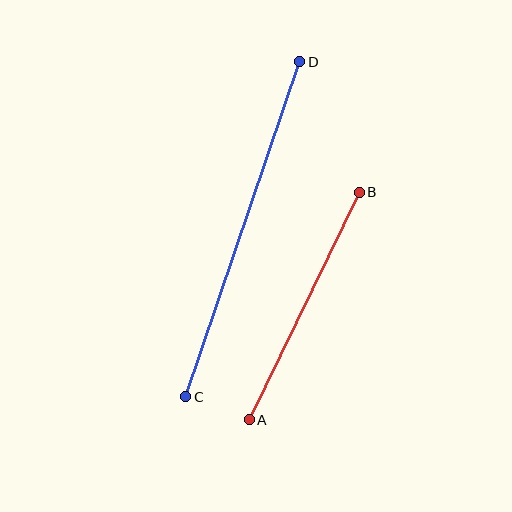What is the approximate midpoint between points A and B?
The midpoint is at approximately (304, 306) pixels.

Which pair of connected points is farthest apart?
Points C and D are farthest apart.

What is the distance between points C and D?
The distance is approximately 354 pixels.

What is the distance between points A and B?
The distance is approximately 253 pixels.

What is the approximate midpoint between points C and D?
The midpoint is at approximately (243, 229) pixels.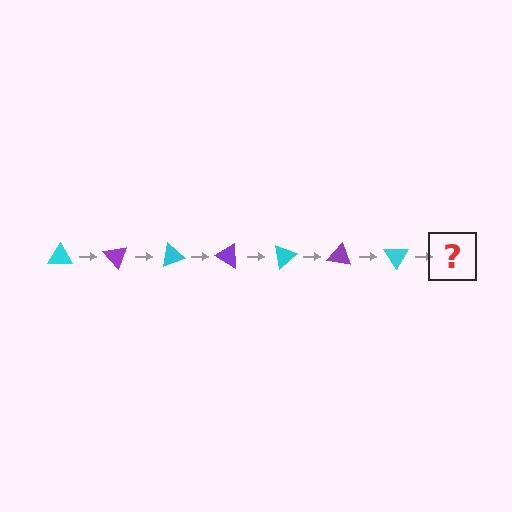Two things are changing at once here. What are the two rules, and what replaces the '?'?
The two rules are that it rotates 50 degrees each step and the color cycles through cyan and purple. The '?' should be a purple triangle, rotated 350 degrees from the start.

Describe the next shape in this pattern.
It should be a purple triangle, rotated 350 degrees from the start.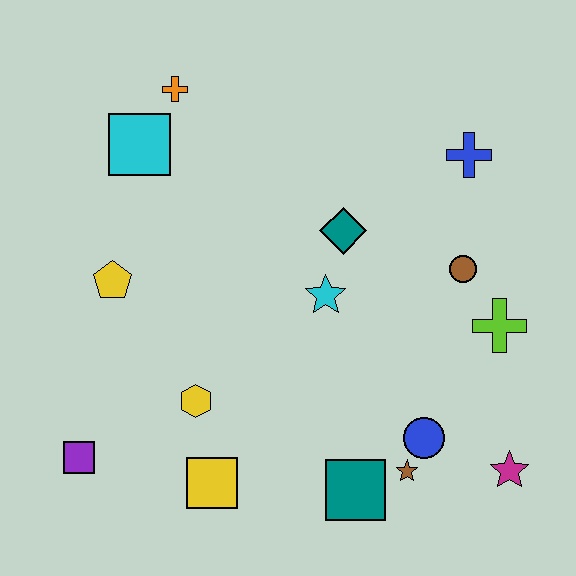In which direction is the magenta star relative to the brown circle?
The magenta star is below the brown circle.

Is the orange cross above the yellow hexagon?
Yes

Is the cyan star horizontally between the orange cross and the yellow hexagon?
No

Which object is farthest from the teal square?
The orange cross is farthest from the teal square.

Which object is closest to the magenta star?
The blue circle is closest to the magenta star.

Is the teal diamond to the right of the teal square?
No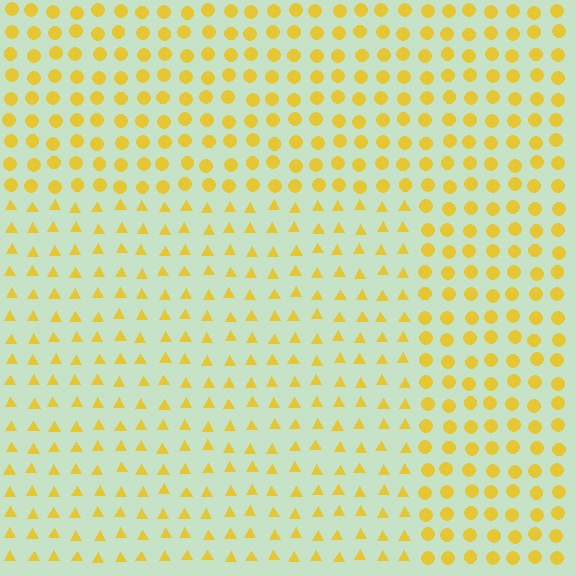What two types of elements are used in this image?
The image uses triangles inside the rectangle region and circles outside it.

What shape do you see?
I see a rectangle.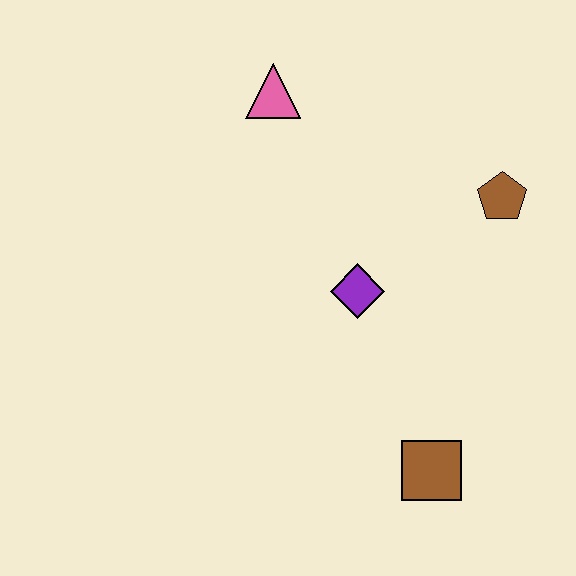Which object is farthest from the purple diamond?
The pink triangle is farthest from the purple diamond.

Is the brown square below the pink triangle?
Yes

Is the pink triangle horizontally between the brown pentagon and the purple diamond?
No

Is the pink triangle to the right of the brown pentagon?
No